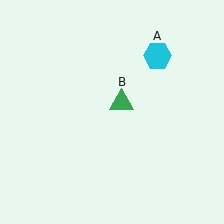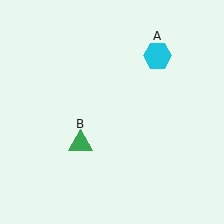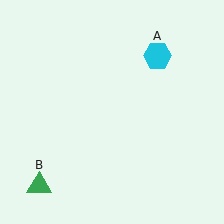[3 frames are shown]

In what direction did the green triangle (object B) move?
The green triangle (object B) moved down and to the left.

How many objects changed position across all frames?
1 object changed position: green triangle (object B).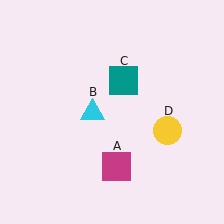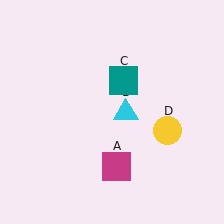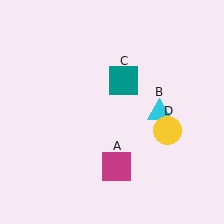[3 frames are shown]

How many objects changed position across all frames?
1 object changed position: cyan triangle (object B).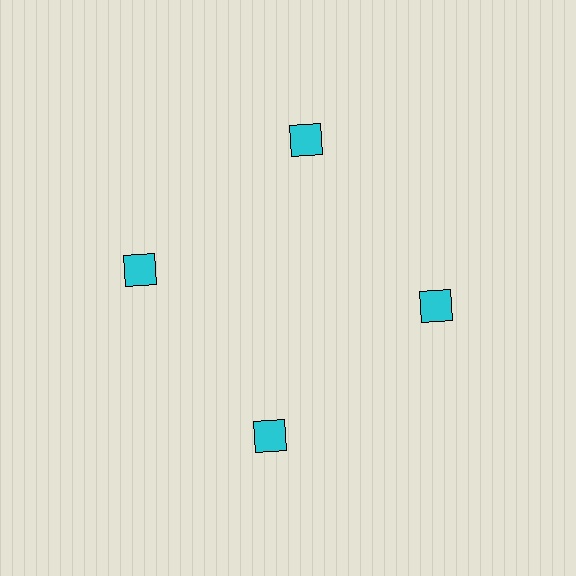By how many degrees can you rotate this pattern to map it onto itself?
The pattern maps onto itself every 90 degrees of rotation.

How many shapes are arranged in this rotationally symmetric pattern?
There are 4 shapes, arranged in 4 groups of 1.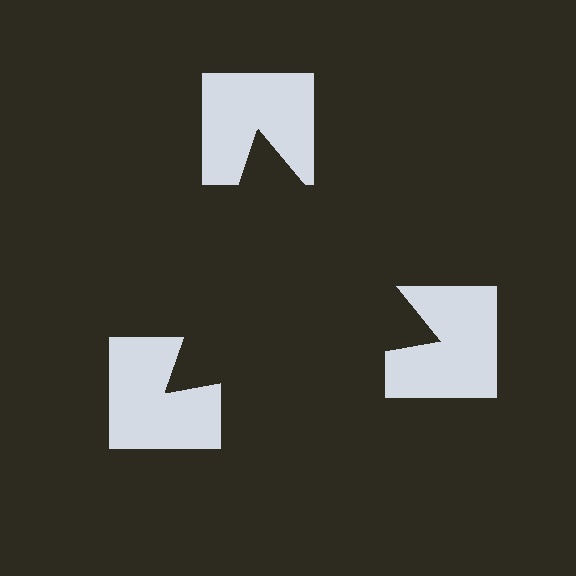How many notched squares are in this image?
There are 3 — one at each vertex of the illusory triangle.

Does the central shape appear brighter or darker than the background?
It typically appears slightly darker than the background, even though no actual brightness change is drawn.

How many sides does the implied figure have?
3 sides.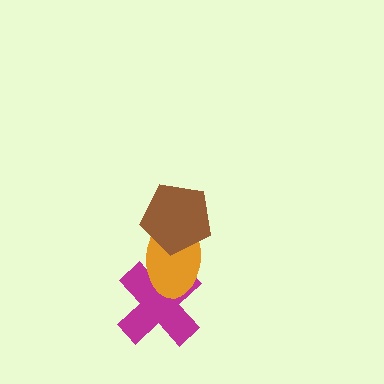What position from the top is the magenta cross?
The magenta cross is 3rd from the top.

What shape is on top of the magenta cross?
The orange ellipse is on top of the magenta cross.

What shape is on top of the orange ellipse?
The brown pentagon is on top of the orange ellipse.